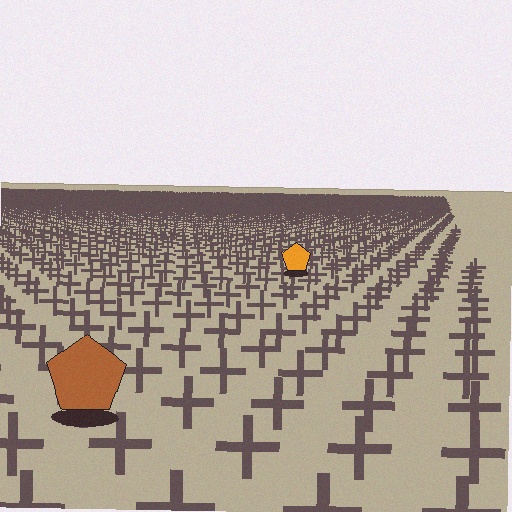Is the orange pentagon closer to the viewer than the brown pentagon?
No. The brown pentagon is closer — you can tell from the texture gradient: the ground texture is coarser near it.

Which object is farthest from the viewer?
The orange pentagon is farthest from the viewer. It appears smaller and the ground texture around it is denser.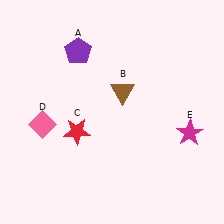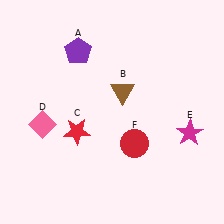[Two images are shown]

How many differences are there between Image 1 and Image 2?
There is 1 difference between the two images.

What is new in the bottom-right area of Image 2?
A red circle (F) was added in the bottom-right area of Image 2.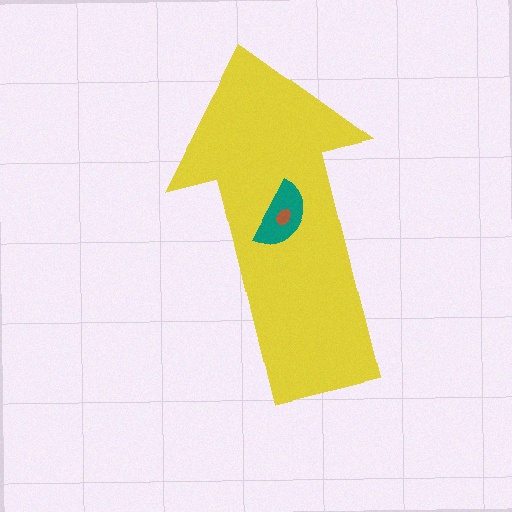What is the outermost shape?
The yellow arrow.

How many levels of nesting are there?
3.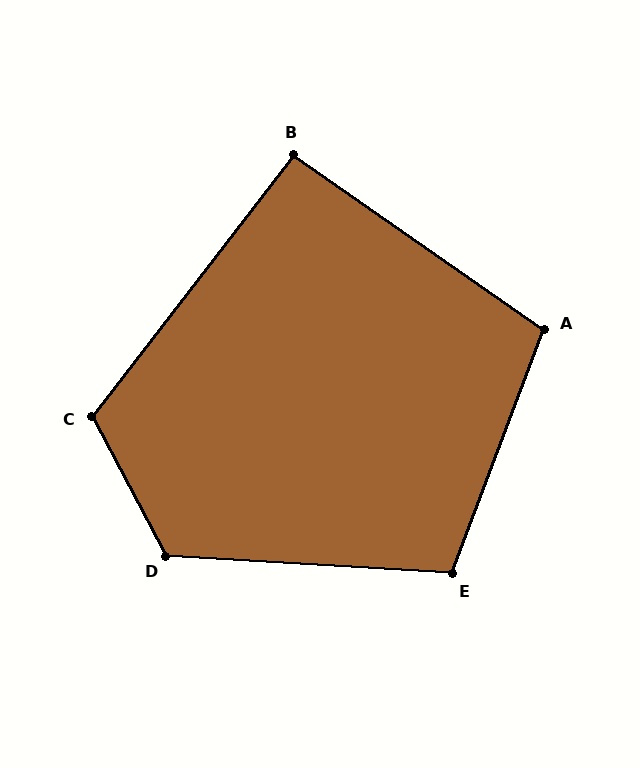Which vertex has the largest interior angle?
D, at approximately 122 degrees.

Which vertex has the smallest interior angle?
B, at approximately 93 degrees.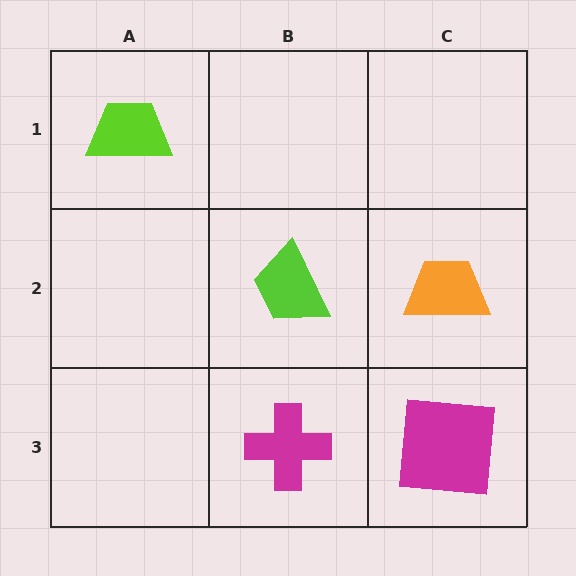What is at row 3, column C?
A magenta square.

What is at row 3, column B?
A magenta cross.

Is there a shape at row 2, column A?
No, that cell is empty.